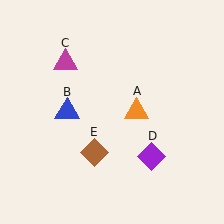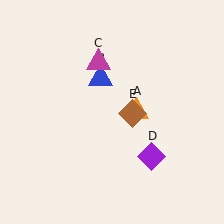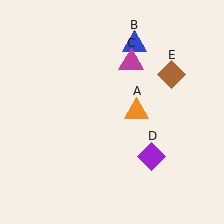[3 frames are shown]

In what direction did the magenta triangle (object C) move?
The magenta triangle (object C) moved right.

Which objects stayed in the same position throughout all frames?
Orange triangle (object A) and purple diamond (object D) remained stationary.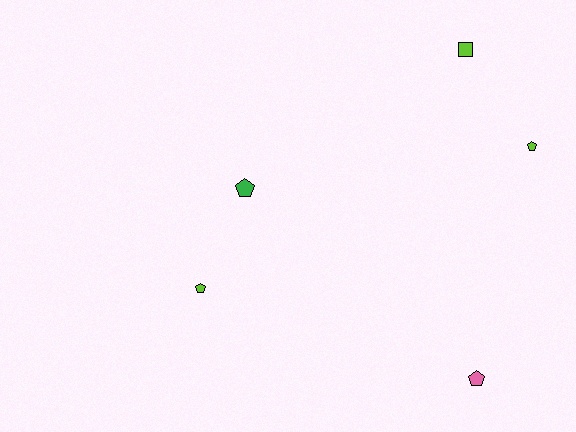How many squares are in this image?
There is 1 square.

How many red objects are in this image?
There are no red objects.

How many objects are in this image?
There are 5 objects.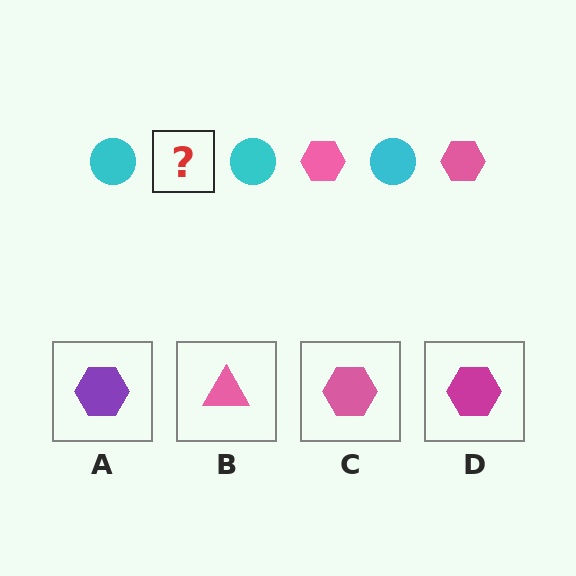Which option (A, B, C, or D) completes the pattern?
C.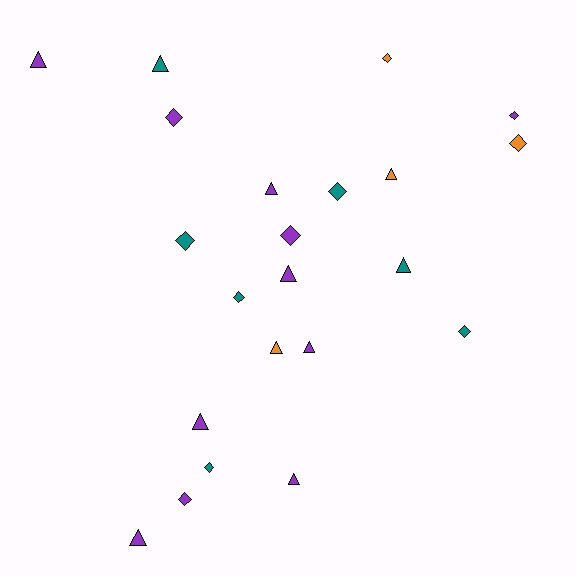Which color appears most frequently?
Purple, with 11 objects.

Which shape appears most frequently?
Diamond, with 11 objects.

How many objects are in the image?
There are 22 objects.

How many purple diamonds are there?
There are 4 purple diamonds.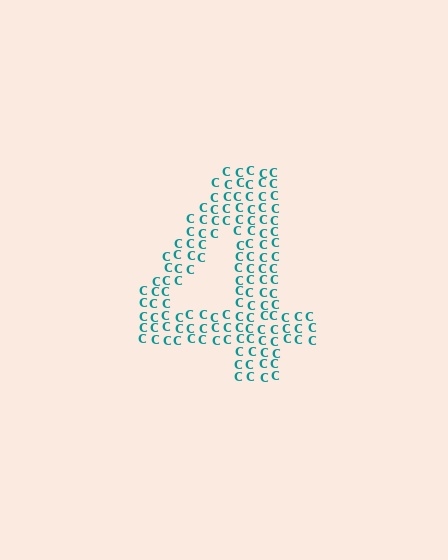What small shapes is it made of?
It is made of small letter C's.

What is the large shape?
The large shape is the digit 4.